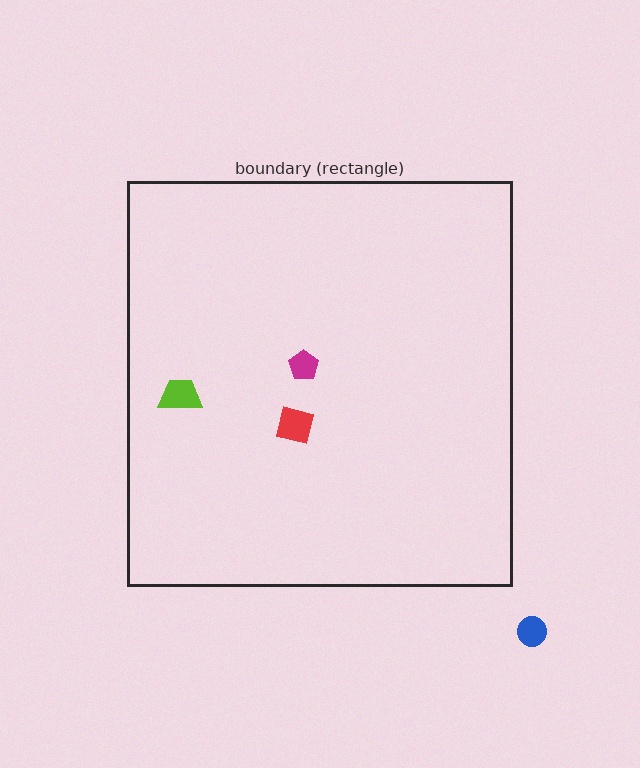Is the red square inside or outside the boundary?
Inside.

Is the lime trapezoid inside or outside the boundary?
Inside.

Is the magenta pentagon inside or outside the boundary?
Inside.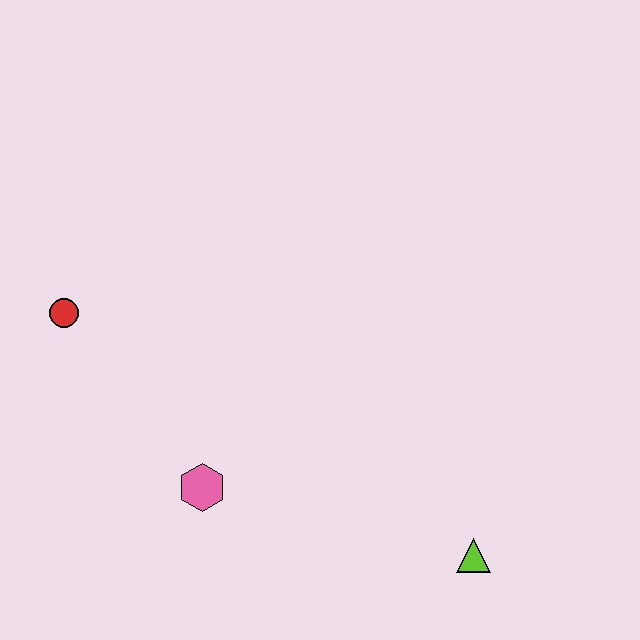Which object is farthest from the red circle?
The lime triangle is farthest from the red circle.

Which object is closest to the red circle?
The pink hexagon is closest to the red circle.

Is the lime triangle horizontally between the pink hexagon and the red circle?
No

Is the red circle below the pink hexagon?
No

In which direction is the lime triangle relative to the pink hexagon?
The lime triangle is to the right of the pink hexagon.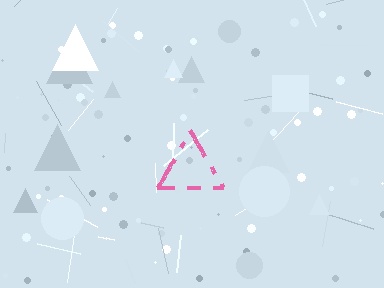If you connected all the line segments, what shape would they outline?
They would outline a triangle.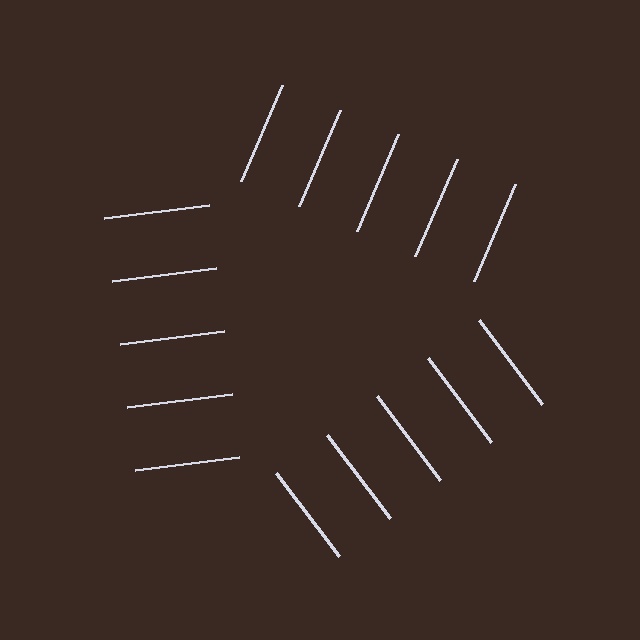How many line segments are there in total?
15 — 5 along each of the 3 edges.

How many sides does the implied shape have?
3 sides — the line-ends trace a triangle.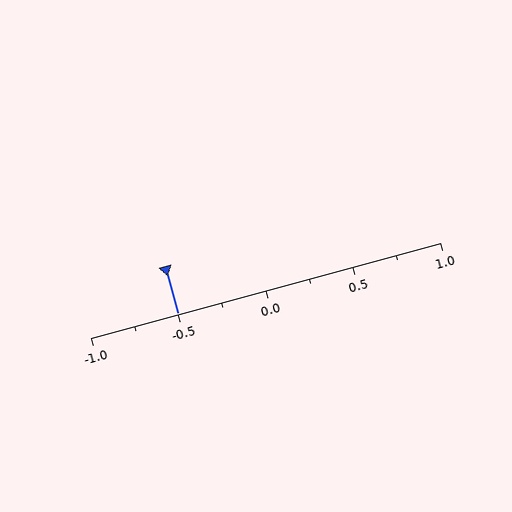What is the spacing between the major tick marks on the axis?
The major ticks are spaced 0.5 apart.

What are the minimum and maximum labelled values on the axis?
The axis runs from -1.0 to 1.0.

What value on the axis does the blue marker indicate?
The marker indicates approximately -0.5.